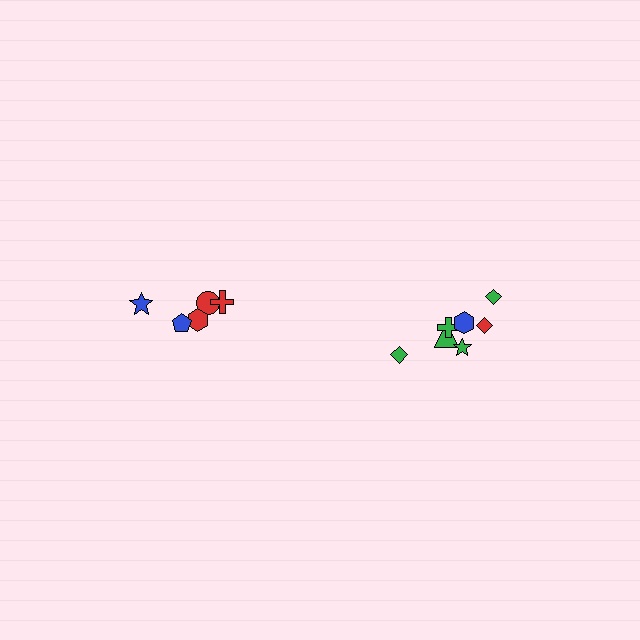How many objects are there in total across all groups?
There are 12 objects.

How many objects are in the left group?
There are 5 objects.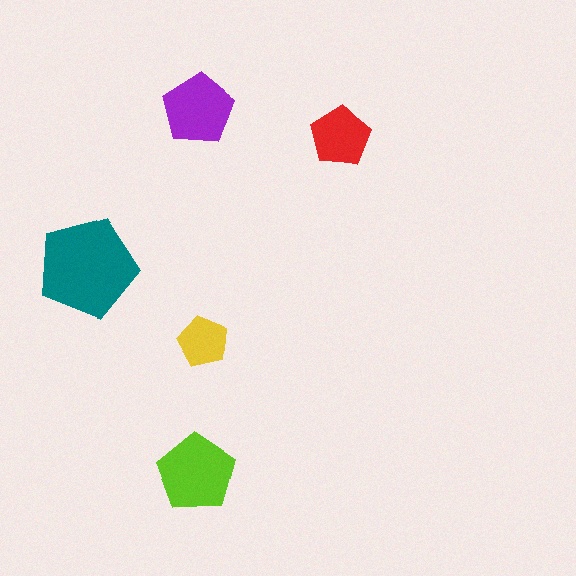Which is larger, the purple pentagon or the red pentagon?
The purple one.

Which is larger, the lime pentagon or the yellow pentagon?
The lime one.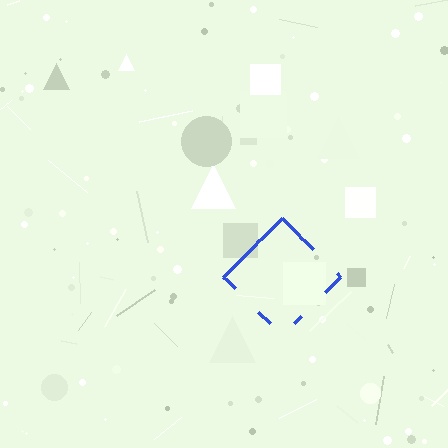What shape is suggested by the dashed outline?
The dashed outline suggests a diamond.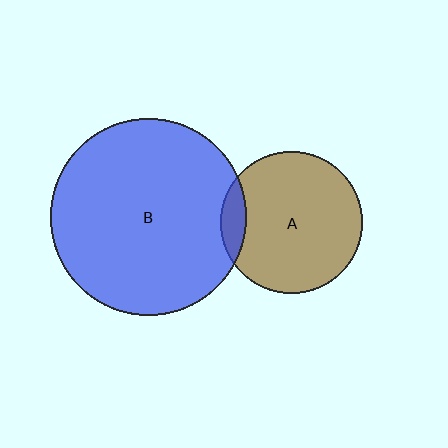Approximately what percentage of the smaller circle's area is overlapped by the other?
Approximately 10%.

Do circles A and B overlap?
Yes.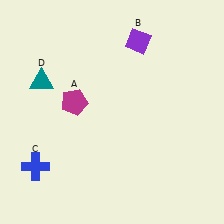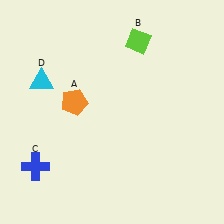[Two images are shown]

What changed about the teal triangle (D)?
In Image 1, D is teal. In Image 2, it changed to cyan.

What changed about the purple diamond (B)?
In Image 1, B is purple. In Image 2, it changed to lime.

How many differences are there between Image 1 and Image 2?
There are 3 differences between the two images.